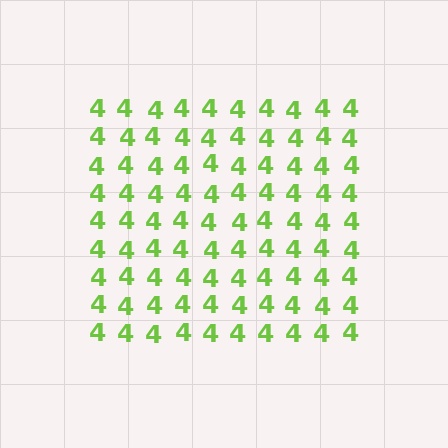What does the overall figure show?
The overall figure shows a square.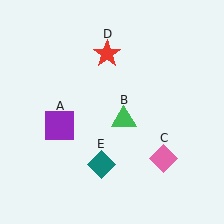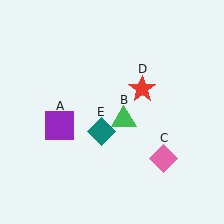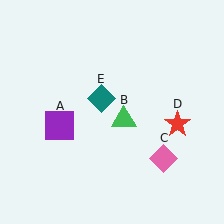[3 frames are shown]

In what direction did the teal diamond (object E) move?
The teal diamond (object E) moved up.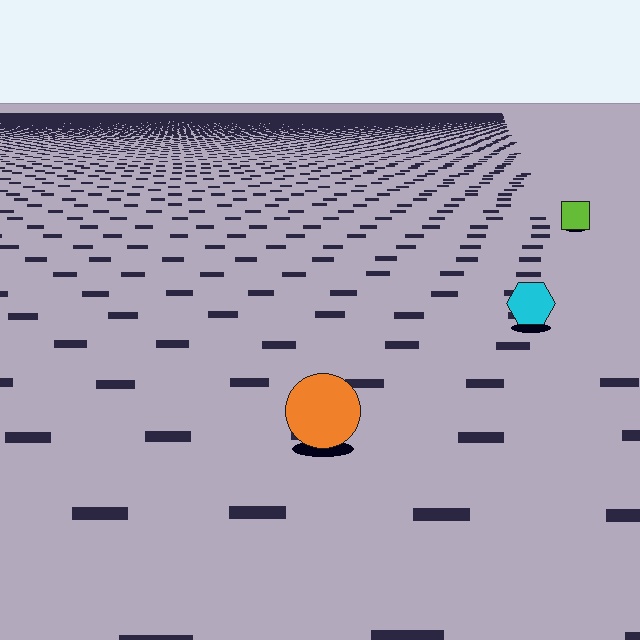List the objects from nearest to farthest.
From nearest to farthest: the orange circle, the cyan hexagon, the lime square.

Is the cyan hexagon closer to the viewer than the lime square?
Yes. The cyan hexagon is closer — you can tell from the texture gradient: the ground texture is coarser near it.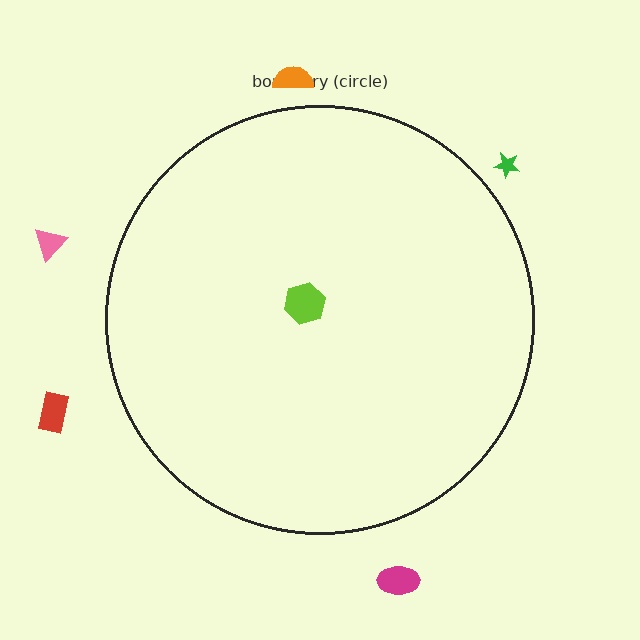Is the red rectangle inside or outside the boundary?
Outside.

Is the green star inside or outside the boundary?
Outside.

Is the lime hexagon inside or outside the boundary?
Inside.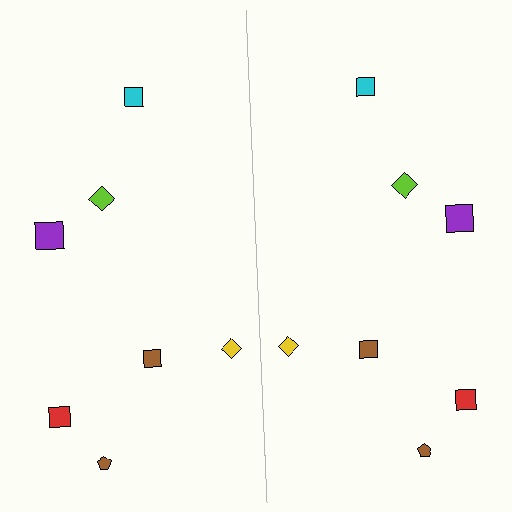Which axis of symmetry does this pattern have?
The pattern has a vertical axis of symmetry running through the center of the image.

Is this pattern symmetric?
Yes, this pattern has bilateral (reflection) symmetry.